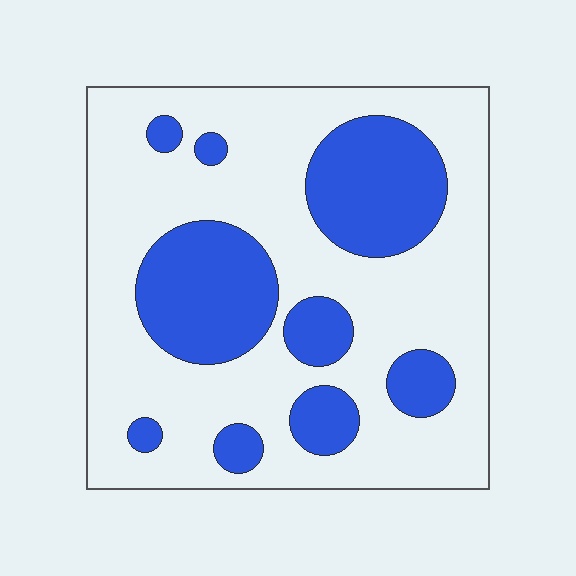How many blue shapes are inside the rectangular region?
9.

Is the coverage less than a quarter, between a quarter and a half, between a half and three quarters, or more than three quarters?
Between a quarter and a half.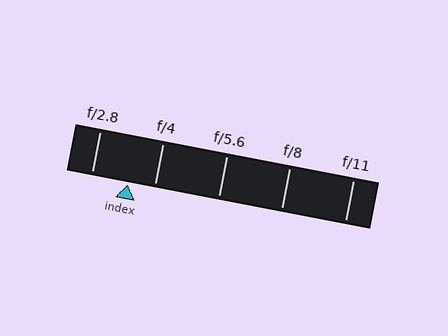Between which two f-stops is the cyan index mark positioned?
The index mark is between f/2.8 and f/4.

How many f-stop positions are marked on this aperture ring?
There are 5 f-stop positions marked.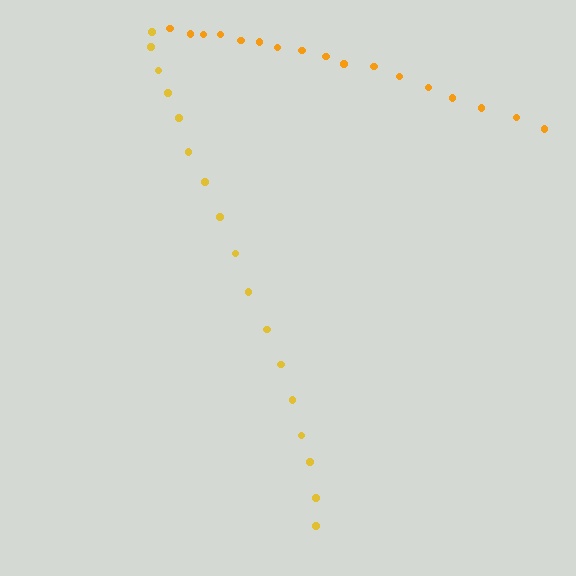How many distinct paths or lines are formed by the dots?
There are 2 distinct paths.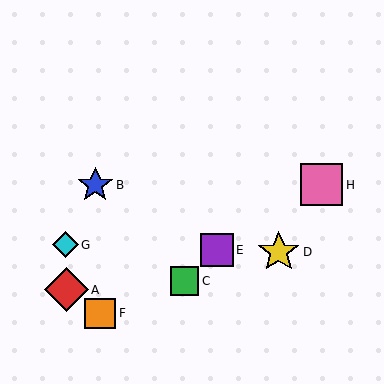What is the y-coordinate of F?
Object F is at y≈313.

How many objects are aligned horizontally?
2 objects (B, H) are aligned horizontally.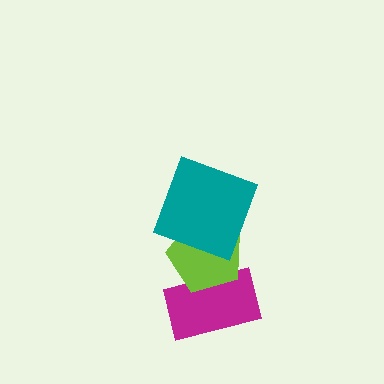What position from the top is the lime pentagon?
The lime pentagon is 2nd from the top.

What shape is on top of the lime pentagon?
The teal square is on top of the lime pentagon.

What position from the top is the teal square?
The teal square is 1st from the top.